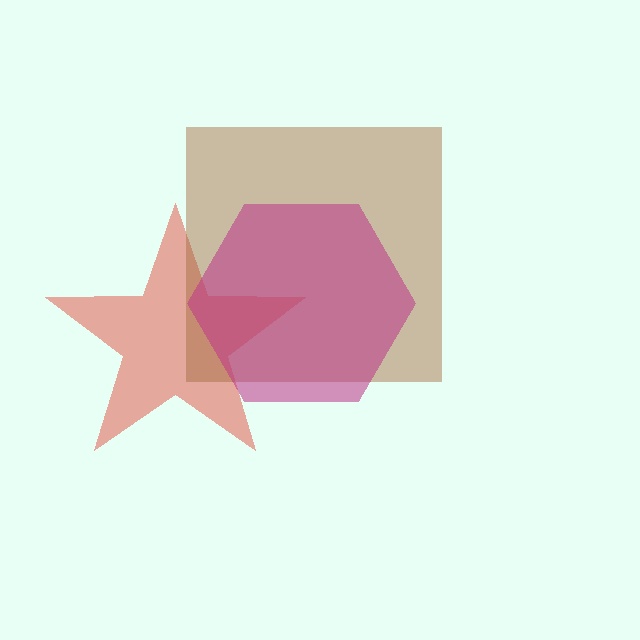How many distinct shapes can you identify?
There are 3 distinct shapes: a red star, a brown square, a magenta hexagon.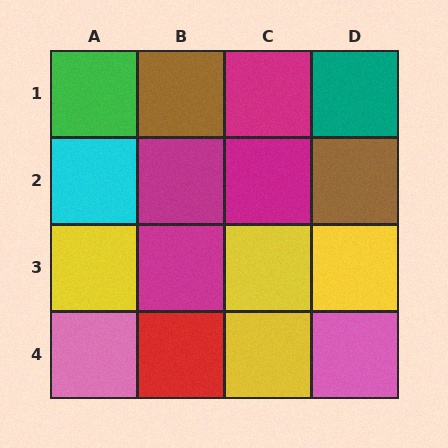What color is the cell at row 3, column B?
Magenta.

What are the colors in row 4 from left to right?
Pink, red, yellow, pink.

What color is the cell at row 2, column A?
Cyan.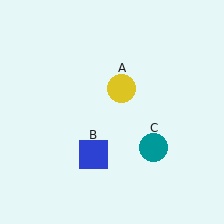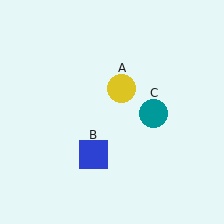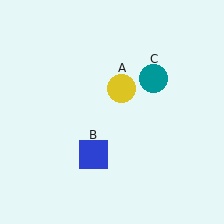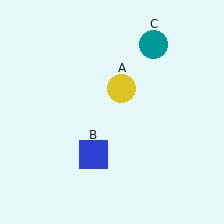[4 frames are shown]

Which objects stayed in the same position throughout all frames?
Yellow circle (object A) and blue square (object B) remained stationary.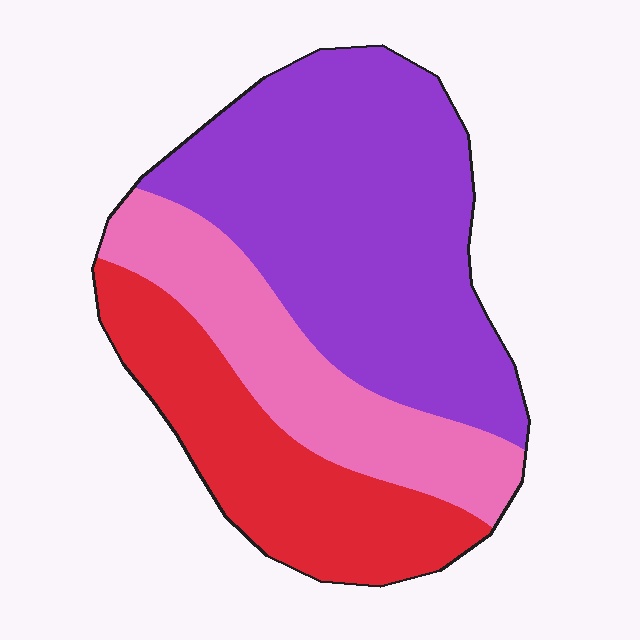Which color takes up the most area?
Purple, at roughly 50%.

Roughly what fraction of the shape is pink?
Pink takes up less than a quarter of the shape.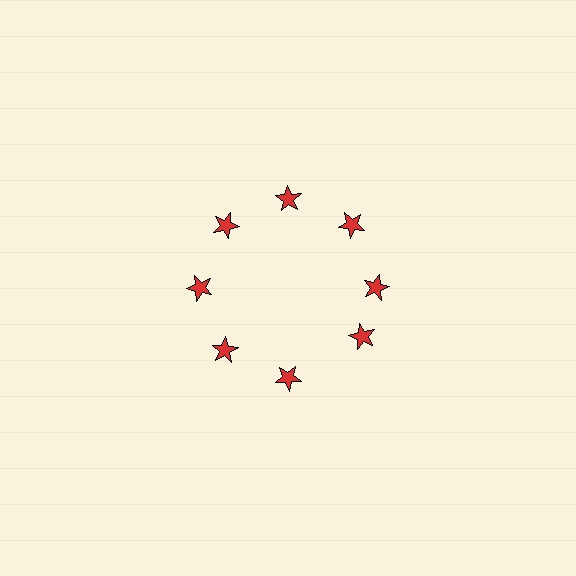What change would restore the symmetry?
The symmetry would be restored by rotating it back into even spacing with its neighbors so that all 8 stars sit at equal angles and equal distance from the center.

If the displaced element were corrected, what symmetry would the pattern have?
It would have 8-fold rotational symmetry — the pattern would map onto itself every 45 degrees.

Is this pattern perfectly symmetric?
No. The 8 red stars are arranged in a ring, but one element near the 4 o'clock position is rotated out of alignment along the ring, breaking the 8-fold rotational symmetry.